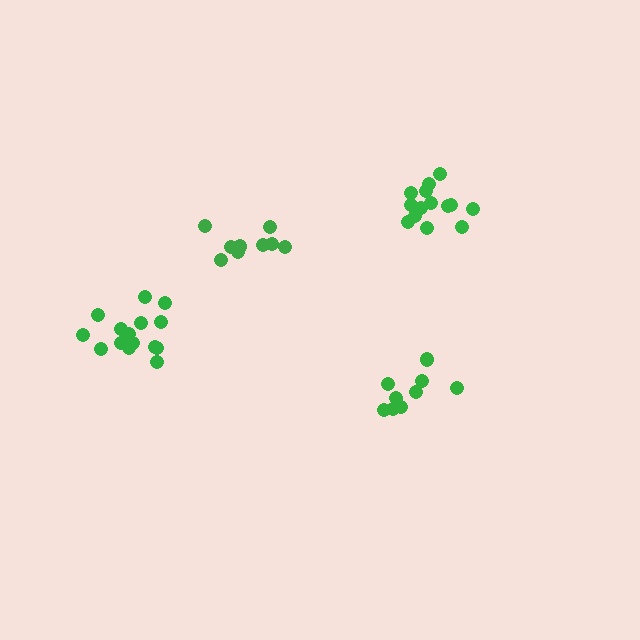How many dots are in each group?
Group 1: 14 dots, Group 2: 15 dots, Group 3: 9 dots, Group 4: 9 dots (47 total).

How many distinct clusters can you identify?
There are 4 distinct clusters.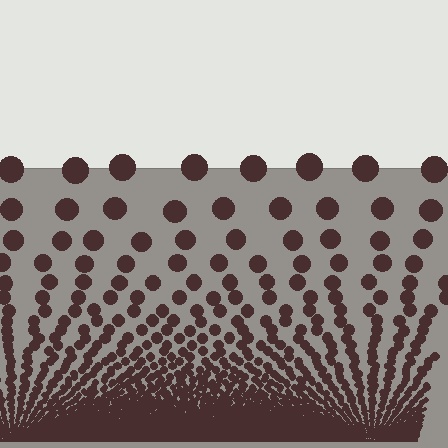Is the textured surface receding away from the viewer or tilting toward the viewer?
The surface appears to tilt toward the viewer. Texture elements get larger and sparser toward the top.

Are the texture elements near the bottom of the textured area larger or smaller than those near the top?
Smaller. The gradient is inverted — elements near the bottom are smaller and denser.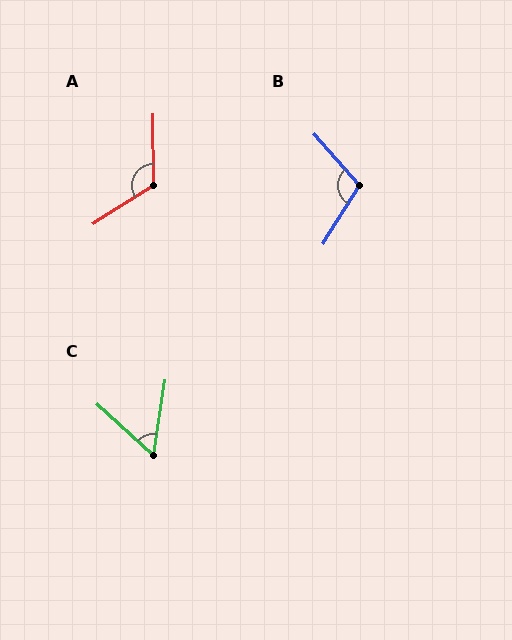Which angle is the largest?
A, at approximately 122 degrees.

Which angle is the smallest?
C, at approximately 56 degrees.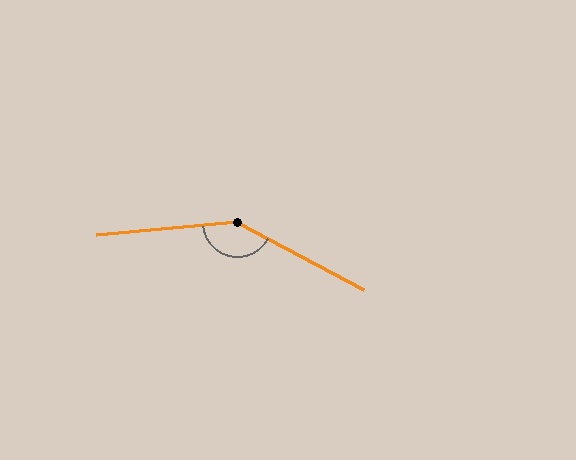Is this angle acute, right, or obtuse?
It is obtuse.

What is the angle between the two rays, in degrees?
Approximately 147 degrees.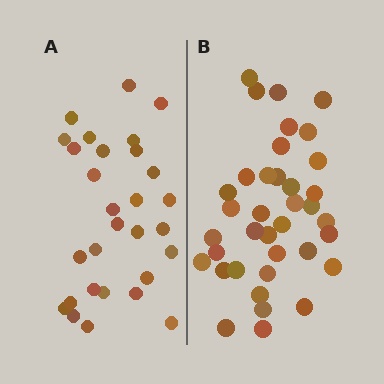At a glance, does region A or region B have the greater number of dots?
Region B (the right region) has more dots.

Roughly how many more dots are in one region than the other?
Region B has roughly 8 or so more dots than region A.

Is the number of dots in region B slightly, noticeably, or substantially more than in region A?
Region B has noticeably more, but not dramatically so. The ratio is roughly 1.3 to 1.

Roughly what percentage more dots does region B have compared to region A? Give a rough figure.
About 30% more.